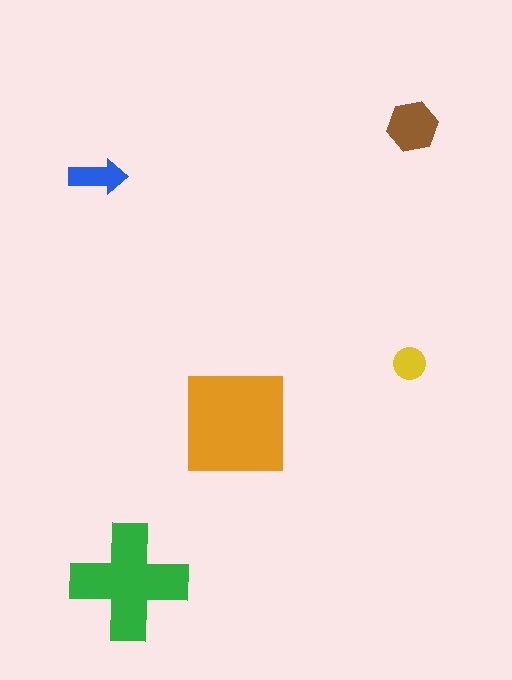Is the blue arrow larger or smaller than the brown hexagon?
Smaller.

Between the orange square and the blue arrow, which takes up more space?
The orange square.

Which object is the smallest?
The yellow circle.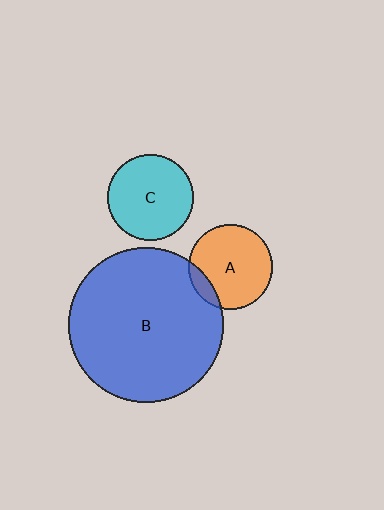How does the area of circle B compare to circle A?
Approximately 3.4 times.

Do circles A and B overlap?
Yes.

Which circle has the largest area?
Circle B (blue).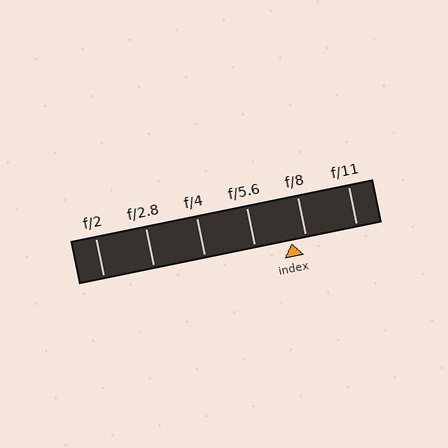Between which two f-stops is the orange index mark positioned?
The index mark is between f/5.6 and f/8.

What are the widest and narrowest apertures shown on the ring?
The widest aperture shown is f/2 and the narrowest is f/11.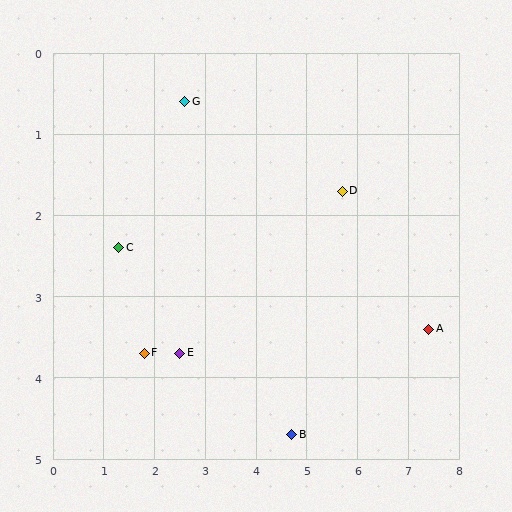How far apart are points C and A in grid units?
Points C and A are about 6.2 grid units apart.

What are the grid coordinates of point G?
Point G is at approximately (2.6, 0.6).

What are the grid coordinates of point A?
Point A is at approximately (7.4, 3.4).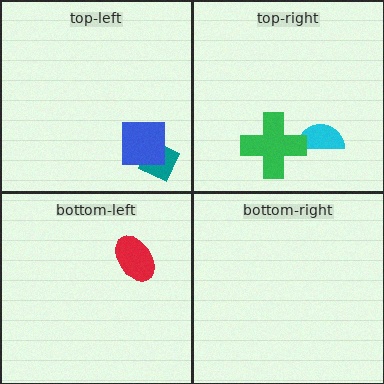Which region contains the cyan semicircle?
The top-right region.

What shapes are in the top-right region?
The cyan semicircle, the green cross.